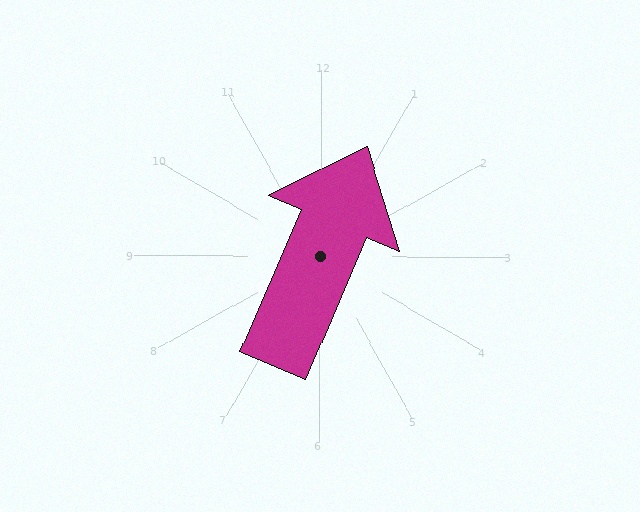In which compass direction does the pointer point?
Northeast.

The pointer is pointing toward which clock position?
Roughly 1 o'clock.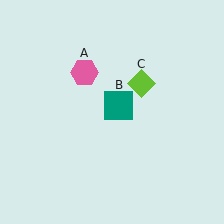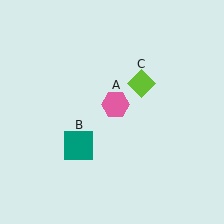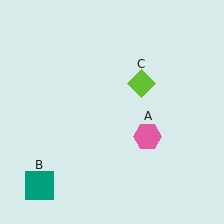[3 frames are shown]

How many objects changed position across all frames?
2 objects changed position: pink hexagon (object A), teal square (object B).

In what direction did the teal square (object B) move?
The teal square (object B) moved down and to the left.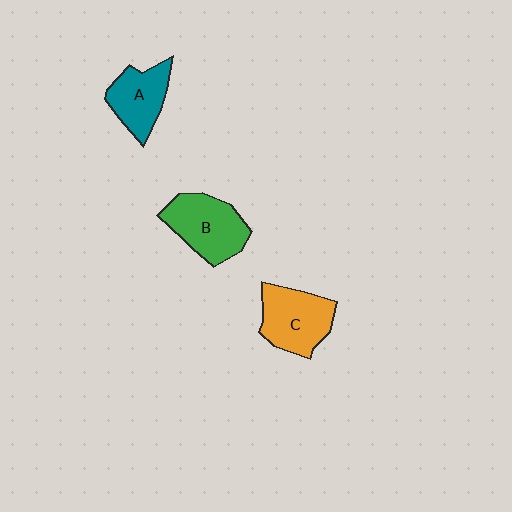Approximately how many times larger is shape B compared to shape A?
Approximately 1.3 times.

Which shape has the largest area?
Shape B (green).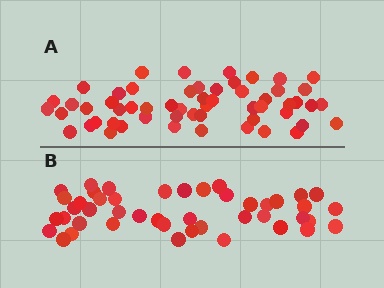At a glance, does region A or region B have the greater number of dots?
Region A (the top region) has more dots.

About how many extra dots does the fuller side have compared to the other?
Region A has roughly 12 or so more dots than region B.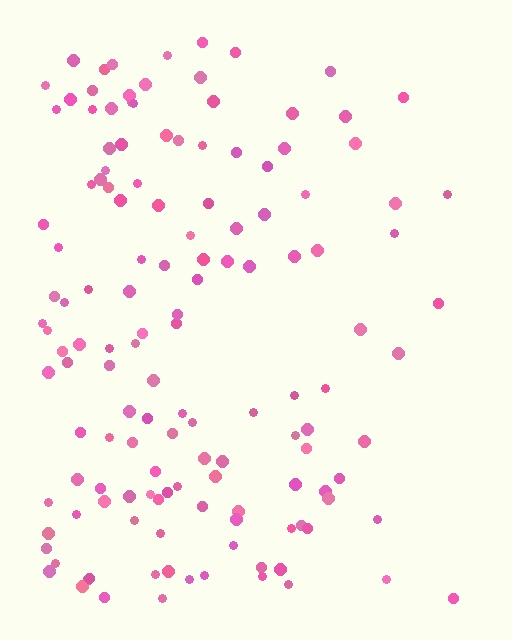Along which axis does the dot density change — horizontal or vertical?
Horizontal.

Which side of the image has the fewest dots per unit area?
The right.